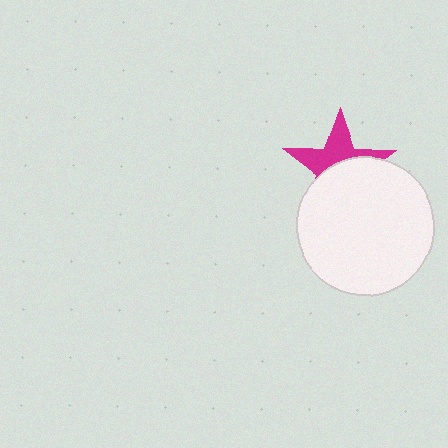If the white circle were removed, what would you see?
You would see the complete magenta star.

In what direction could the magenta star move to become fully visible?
The magenta star could move up. That would shift it out from behind the white circle entirely.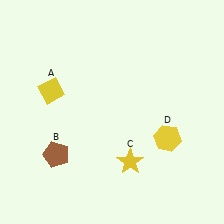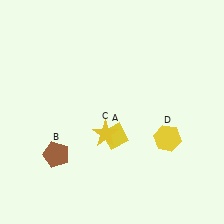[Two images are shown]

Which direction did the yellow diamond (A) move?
The yellow diamond (A) moved right.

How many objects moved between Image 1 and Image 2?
2 objects moved between the two images.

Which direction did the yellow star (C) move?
The yellow star (C) moved up.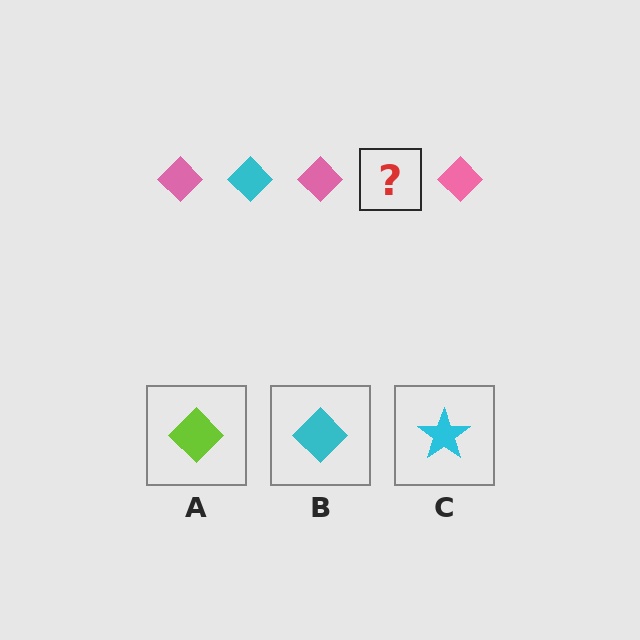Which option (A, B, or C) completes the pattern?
B.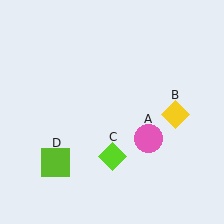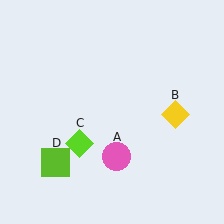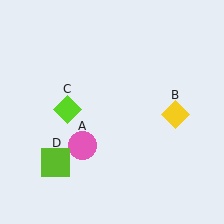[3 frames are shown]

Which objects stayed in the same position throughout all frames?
Yellow diamond (object B) and lime square (object D) remained stationary.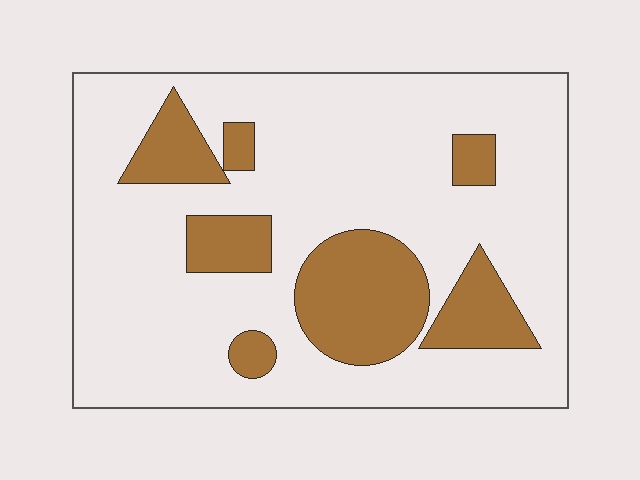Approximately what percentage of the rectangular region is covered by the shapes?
Approximately 20%.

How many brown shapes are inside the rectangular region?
7.